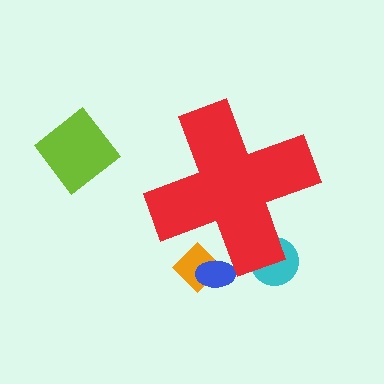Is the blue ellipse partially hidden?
Yes, the blue ellipse is partially hidden behind the red cross.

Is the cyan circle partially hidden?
Yes, the cyan circle is partially hidden behind the red cross.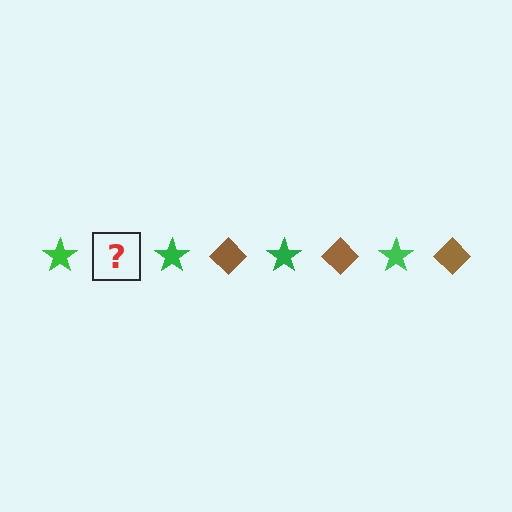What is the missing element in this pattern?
The missing element is a brown diamond.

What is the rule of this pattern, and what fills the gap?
The rule is that the pattern alternates between green star and brown diamond. The gap should be filled with a brown diamond.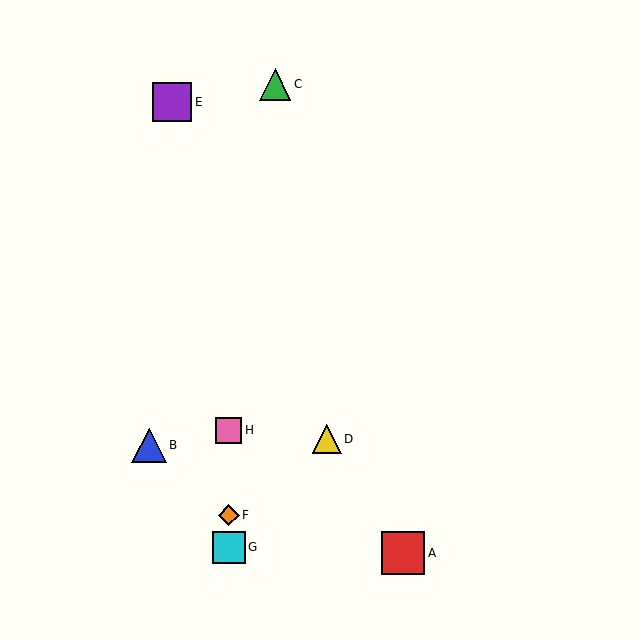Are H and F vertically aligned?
Yes, both are at x≈229.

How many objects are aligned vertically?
3 objects (F, G, H) are aligned vertically.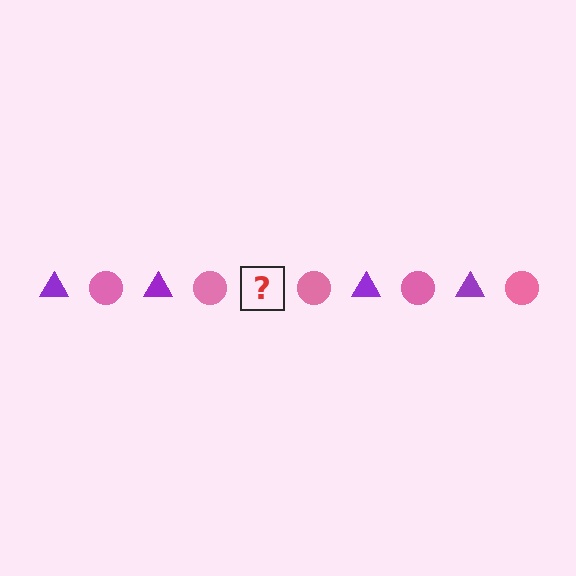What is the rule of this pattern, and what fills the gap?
The rule is that the pattern alternates between purple triangle and pink circle. The gap should be filled with a purple triangle.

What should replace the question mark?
The question mark should be replaced with a purple triangle.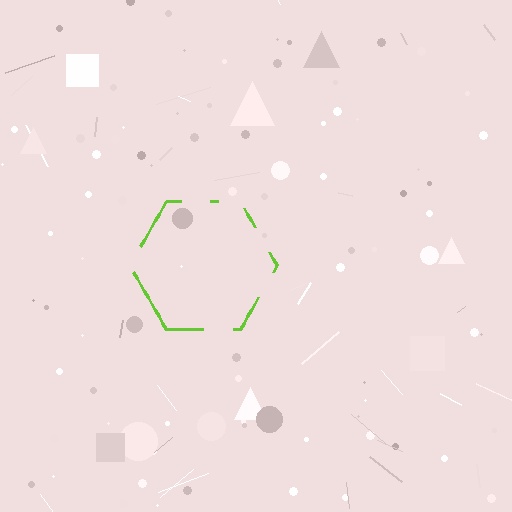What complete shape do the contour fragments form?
The contour fragments form a hexagon.